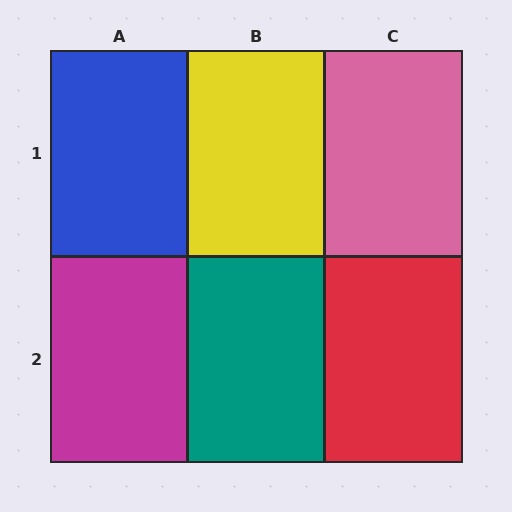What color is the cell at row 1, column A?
Blue.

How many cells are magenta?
1 cell is magenta.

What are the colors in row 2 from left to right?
Magenta, teal, red.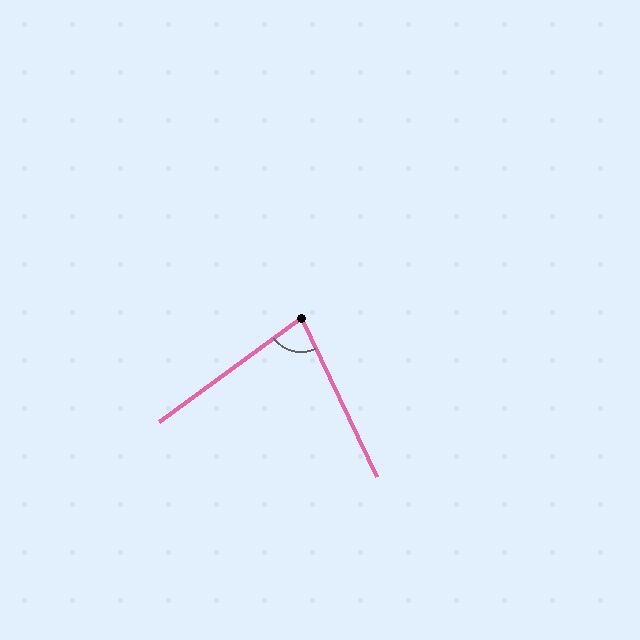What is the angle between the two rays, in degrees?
Approximately 79 degrees.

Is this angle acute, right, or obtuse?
It is acute.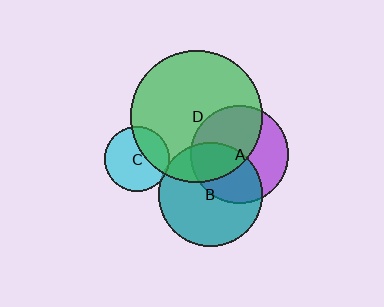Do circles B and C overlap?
Yes.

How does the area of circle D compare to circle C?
Approximately 4.1 times.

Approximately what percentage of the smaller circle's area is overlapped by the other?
Approximately 5%.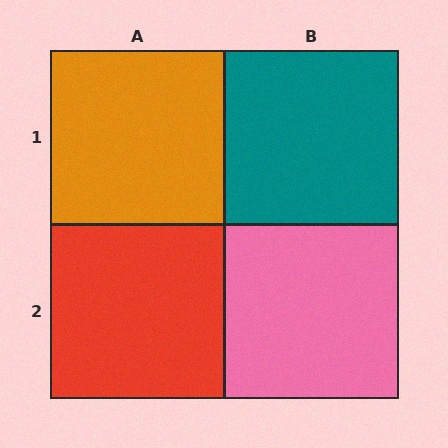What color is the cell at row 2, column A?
Red.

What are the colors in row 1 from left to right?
Orange, teal.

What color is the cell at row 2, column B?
Pink.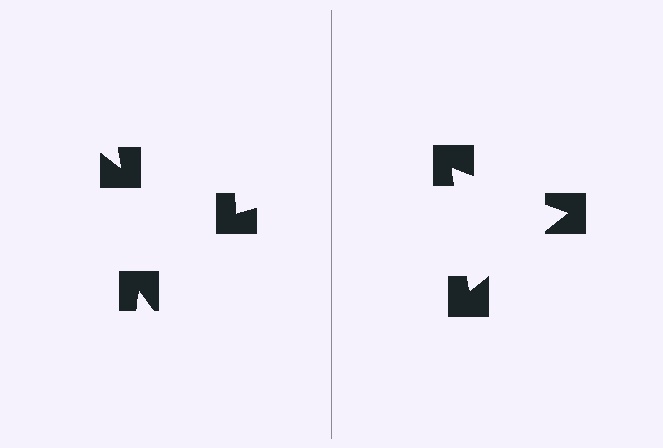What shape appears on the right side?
An illusory triangle.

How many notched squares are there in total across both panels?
6 — 3 on each side.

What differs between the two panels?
The notched squares are positioned identically on both sides; only the wedge orientations differ. On the right they align to a triangle; on the left they are misaligned.